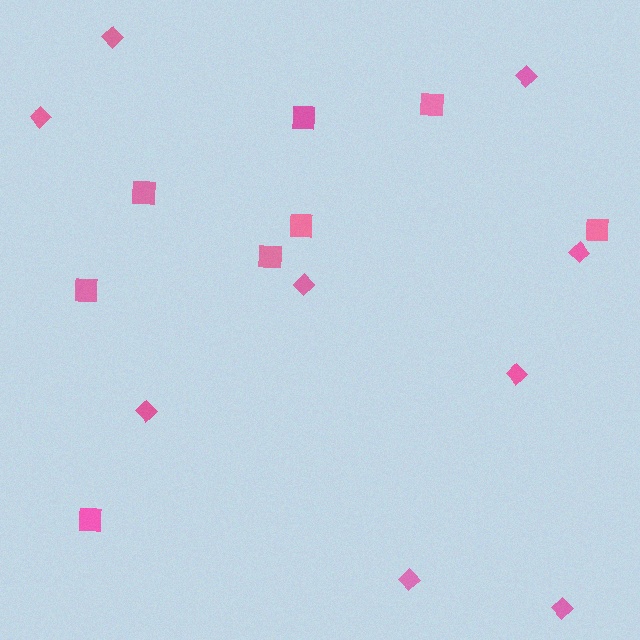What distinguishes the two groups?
There are 2 groups: one group of diamonds (9) and one group of squares (8).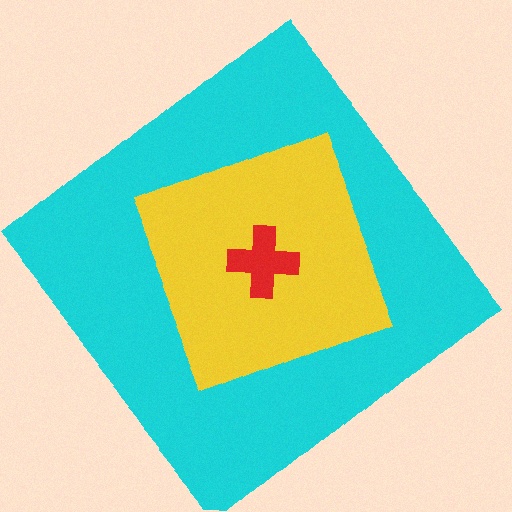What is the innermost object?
The red cross.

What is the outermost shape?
The cyan diamond.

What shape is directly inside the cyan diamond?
The yellow diamond.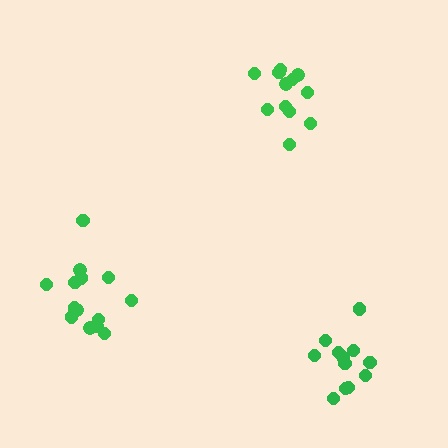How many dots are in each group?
Group 1: 12 dots, Group 2: 12 dots, Group 3: 14 dots (38 total).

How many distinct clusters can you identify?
There are 3 distinct clusters.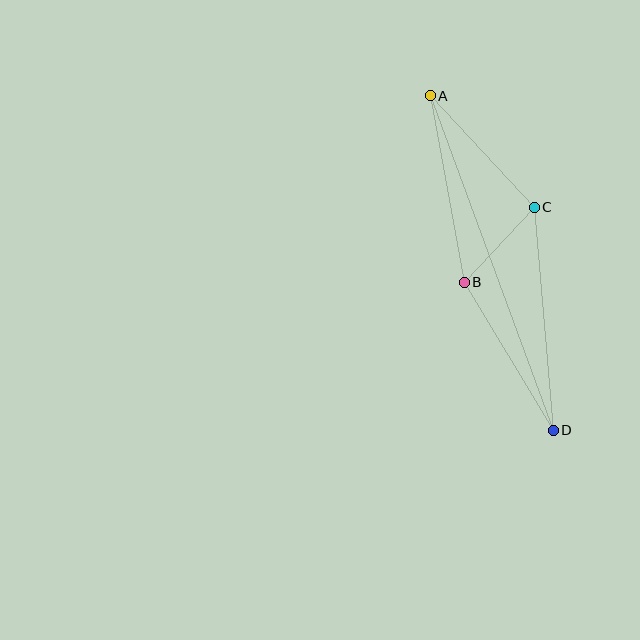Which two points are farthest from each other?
Points A and D are farthest from each other.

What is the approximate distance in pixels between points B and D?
The distance between B and D is approximately 173 pixels.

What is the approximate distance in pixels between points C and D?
The distance between C and D is approximately 224 pixels.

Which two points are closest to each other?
Points B and C are closest to each other.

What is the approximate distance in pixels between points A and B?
The distance between A and B is approximately 190 pixels.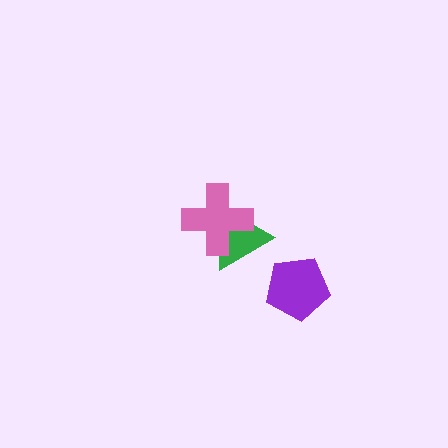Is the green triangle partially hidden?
Yes, it is partially covered by another shape.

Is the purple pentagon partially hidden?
No, no other shape covers it.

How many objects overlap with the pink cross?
1 object overlaps with the pink cross.